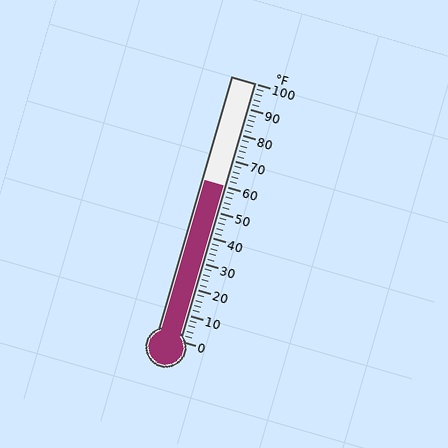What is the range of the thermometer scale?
The thermometer scale ranges from 0°F to 100°F.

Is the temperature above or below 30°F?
The temperature is above 30°F.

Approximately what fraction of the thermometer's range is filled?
The thermometer is filled to approximately 60% of its range.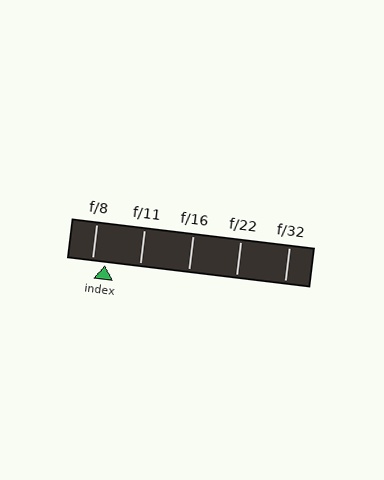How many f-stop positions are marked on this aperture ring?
There are 5 f-stop positions marked.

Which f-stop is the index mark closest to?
The index mark is closest to f/8.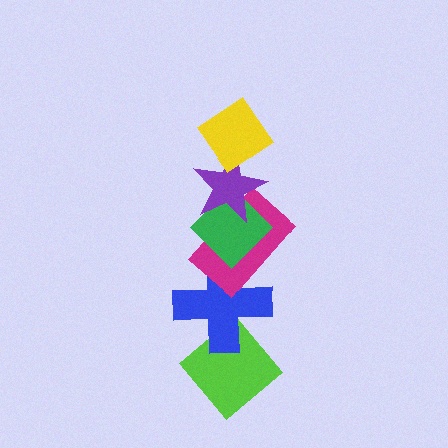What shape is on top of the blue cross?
The magenta rectangle is on top of the blue cross.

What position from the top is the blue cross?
The blue cross is 5th from the top.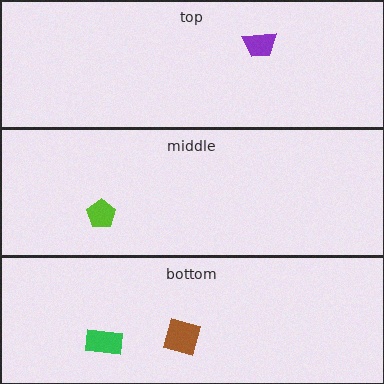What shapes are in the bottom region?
The brown diamond, the green rectangle.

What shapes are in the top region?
The purple trapezoid.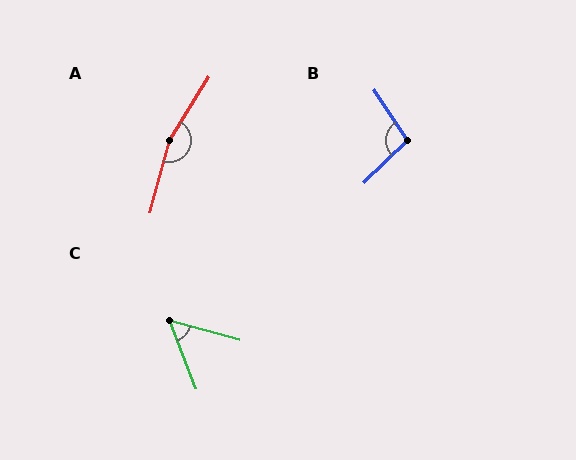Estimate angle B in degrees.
Approximately 101 degrees.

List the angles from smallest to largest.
C (53°), B (101°), A (163°).